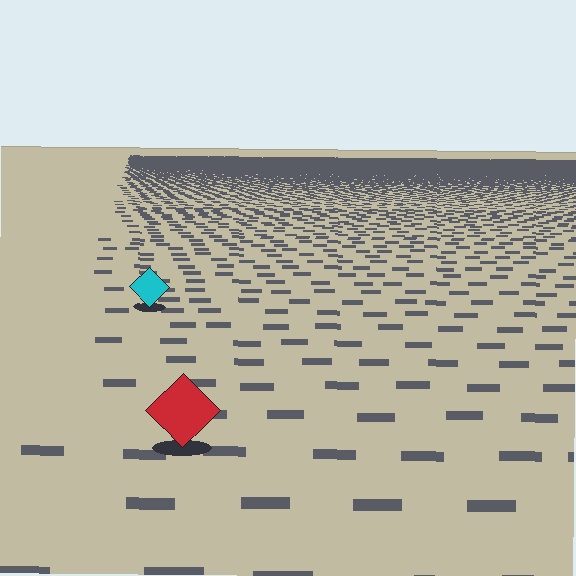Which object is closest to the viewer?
The red diamond is closest. The texture marks near it are larger and more spread out.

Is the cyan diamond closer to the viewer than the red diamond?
No. The red diamond is closer — you can tell from the texture gradient: the ground texture is coarser near it.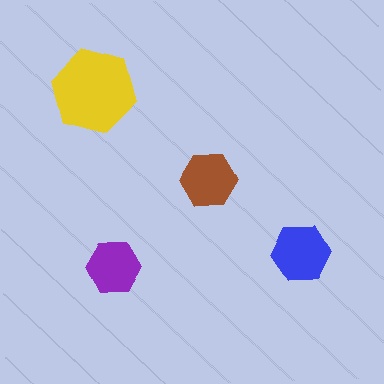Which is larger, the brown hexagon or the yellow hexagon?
The yellow one.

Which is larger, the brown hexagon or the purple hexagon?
The brown one.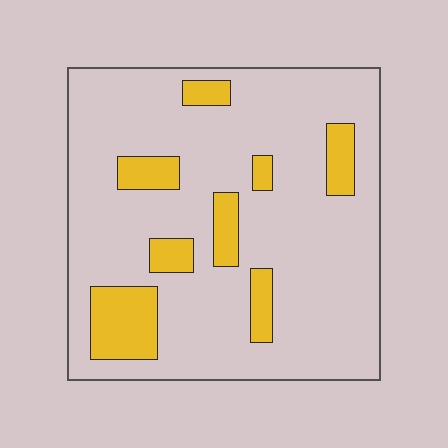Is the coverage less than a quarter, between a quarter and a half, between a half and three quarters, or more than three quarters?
Less than a quarter.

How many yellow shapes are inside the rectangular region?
8.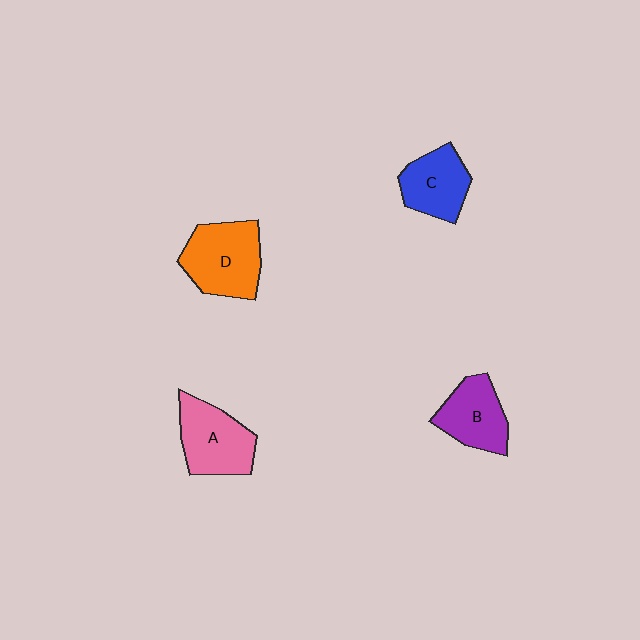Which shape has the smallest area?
Shape C (blue).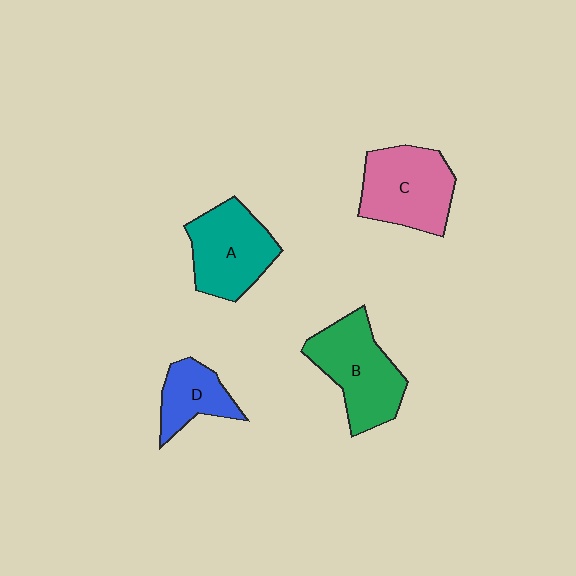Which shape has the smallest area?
Shape D (blue).